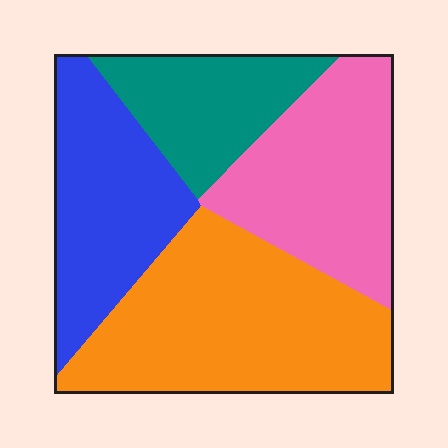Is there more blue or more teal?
Blue.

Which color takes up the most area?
Orange, at roughly 35%.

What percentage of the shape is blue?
Blue covers around 25% of the shape.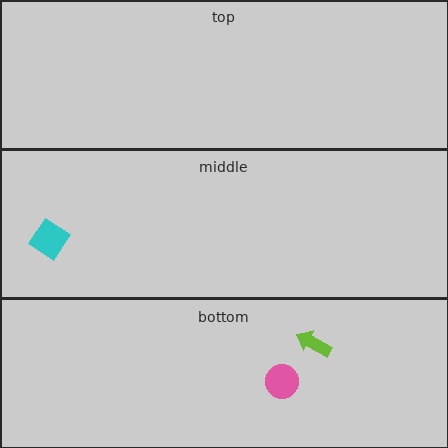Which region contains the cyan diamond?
The middle region.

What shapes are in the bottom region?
The lime arrow, the pink circle.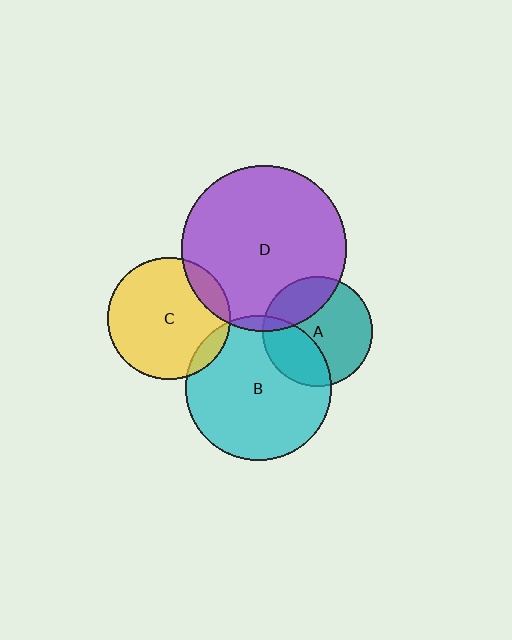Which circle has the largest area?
Circle D (purple).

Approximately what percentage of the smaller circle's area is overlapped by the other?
Approximately 10%.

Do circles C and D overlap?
Yes.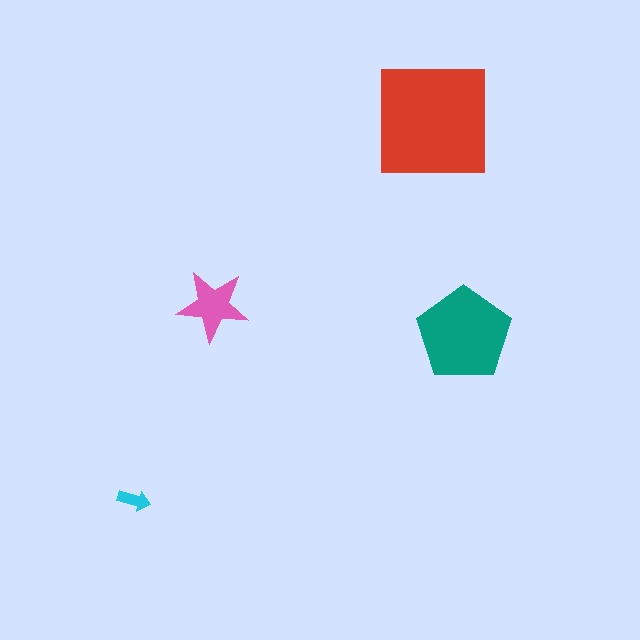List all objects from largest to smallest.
The red square, the teal pentagon, the pink star, the cyan arrow.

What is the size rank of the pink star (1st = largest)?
3rd.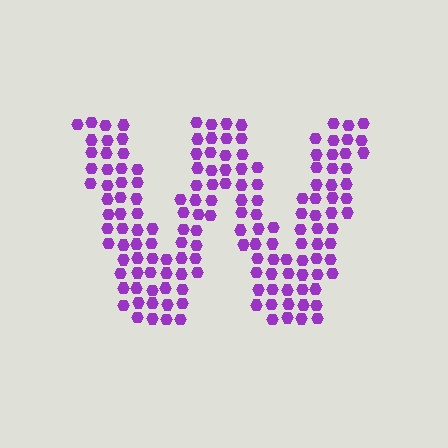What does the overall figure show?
The overall figure shows the letter W.